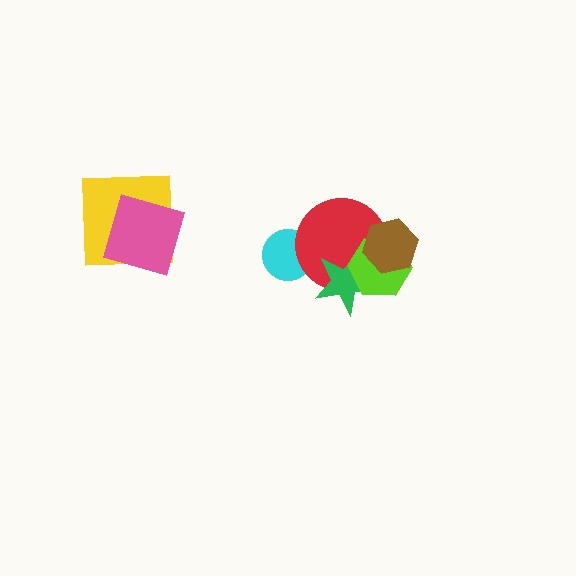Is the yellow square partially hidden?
Yes, it is partially covered by another shape.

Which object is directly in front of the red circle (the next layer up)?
The green star is directly in front of the red circle.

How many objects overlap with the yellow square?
1 object overlaps with the yellow square.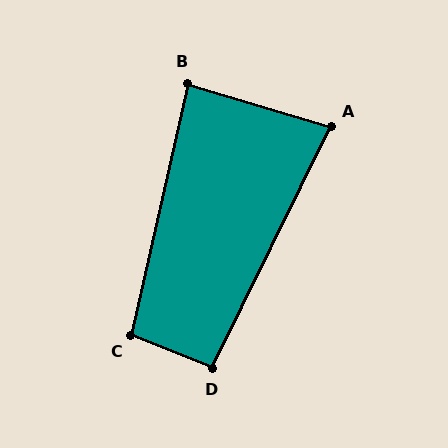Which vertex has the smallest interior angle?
A, at approximately 80 degrees.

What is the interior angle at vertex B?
Approximately 86 degrees (approximately right).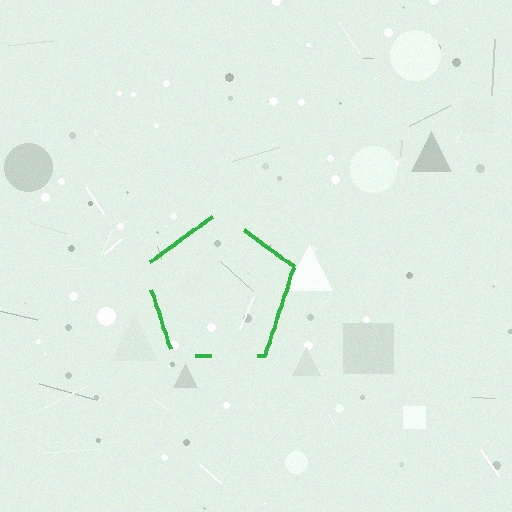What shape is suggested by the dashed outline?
The dashed outline suggests a pentagon.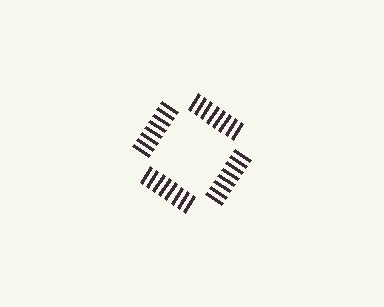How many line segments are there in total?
32 — 8 along each of the 4 edges.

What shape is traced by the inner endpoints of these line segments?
An illusory square — the line segments terminate on its edges but no continuous stroke is drawn.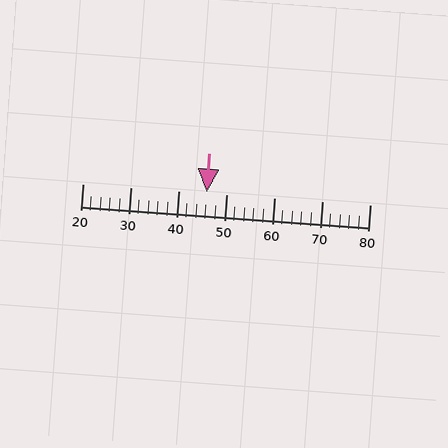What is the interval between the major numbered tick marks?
The major tick marks are spaced 10 units apart.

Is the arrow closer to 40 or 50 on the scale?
The arrow is closer to 50.